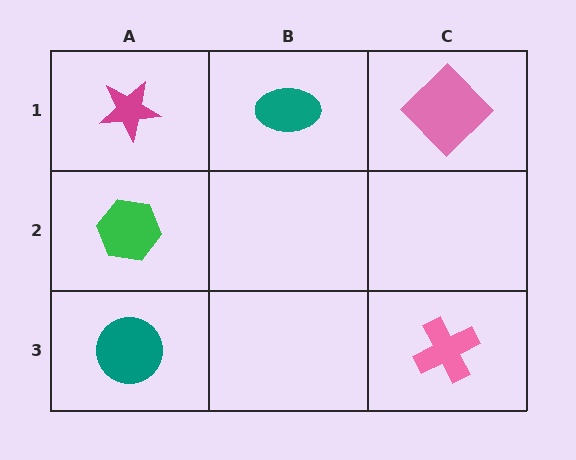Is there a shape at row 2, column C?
No, that cell is empty.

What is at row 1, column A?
A magenta star.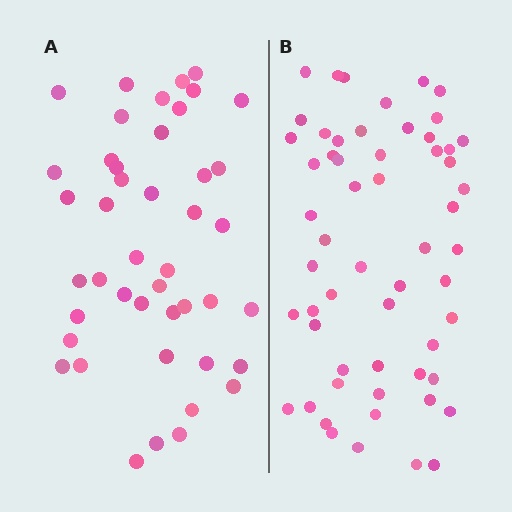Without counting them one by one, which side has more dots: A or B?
Region B (the right region) has more dots.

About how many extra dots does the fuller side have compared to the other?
Region B has approximately 15 more dots than region A.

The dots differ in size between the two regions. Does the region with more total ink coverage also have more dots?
No. Region A has more total ink coverage because its dots are larger, but region B actually contains more individual dots. Total area can be misleading — the number of items is what matters here.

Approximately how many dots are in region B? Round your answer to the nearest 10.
About 60 dots. (The exact count is 57, which rounds to 60.)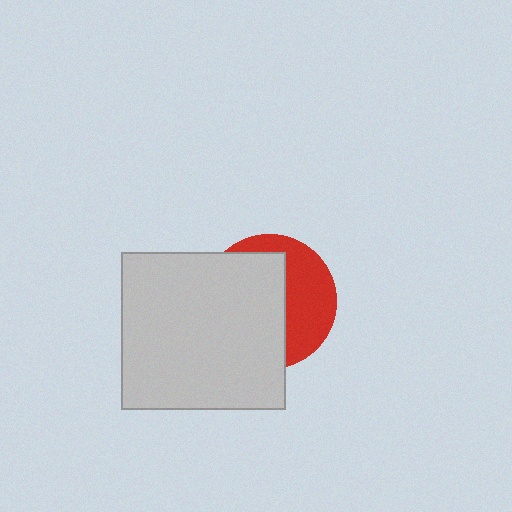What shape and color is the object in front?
The object in front is a light gray rectangle.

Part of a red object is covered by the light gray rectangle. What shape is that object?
It is a circle.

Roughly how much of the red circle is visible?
A small part of it is visible (roughly 41%).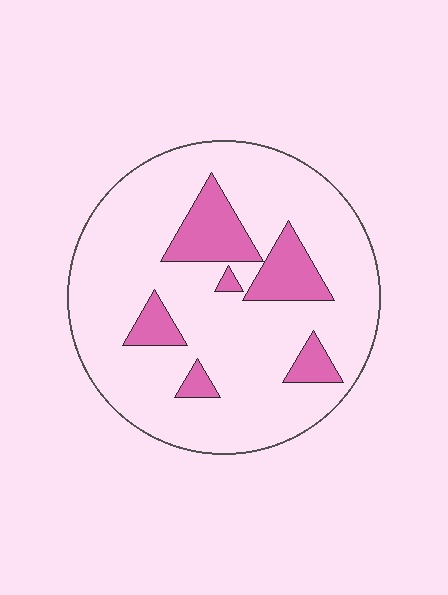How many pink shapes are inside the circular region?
6.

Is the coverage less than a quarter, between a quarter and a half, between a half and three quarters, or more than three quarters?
Less than a quarter.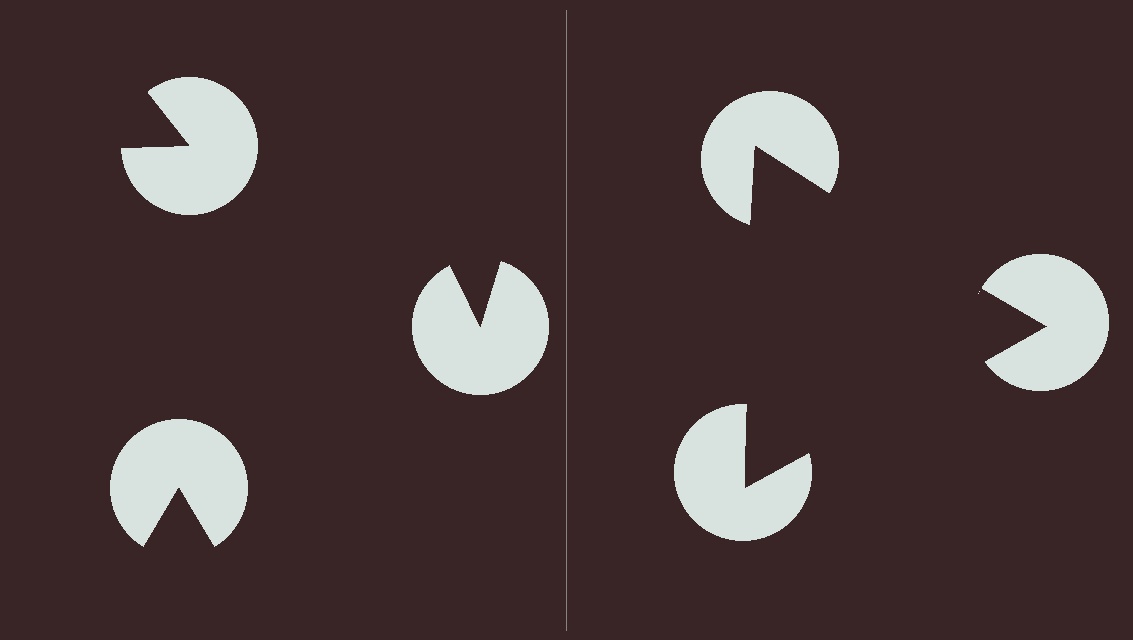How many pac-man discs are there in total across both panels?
6 — 3 on each side.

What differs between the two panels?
The pac-man discs are positioned identically on both sides; only the wedge orientations differ. On the right they align to a triangle; on the left they are misaligned.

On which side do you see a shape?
An illusory triangle appears on the right side. On the left side the wedge cuts are rotated, so no coherent shape forms.